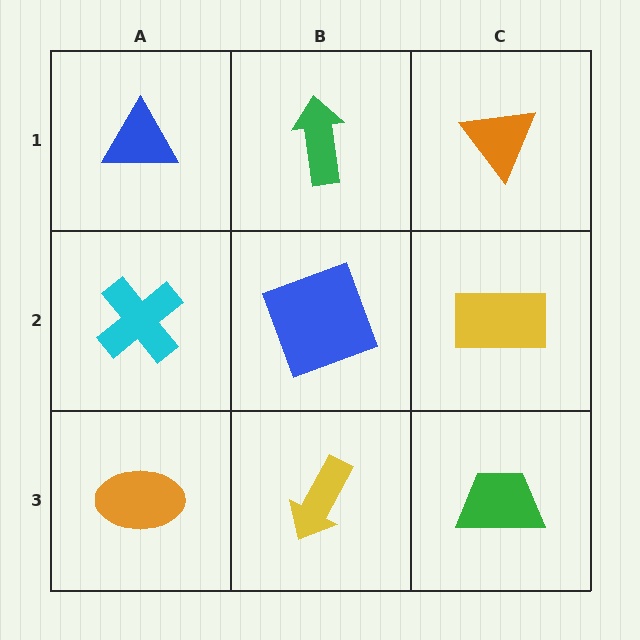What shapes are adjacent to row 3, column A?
A cyan cross (row 2, column A), a yellow arrow (row 3, column B).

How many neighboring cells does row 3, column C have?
2.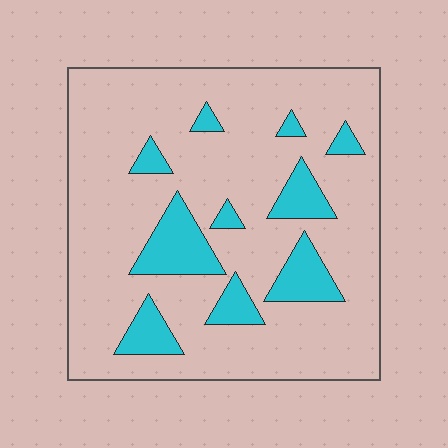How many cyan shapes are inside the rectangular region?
10.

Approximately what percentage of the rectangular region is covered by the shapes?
Approximately 15%.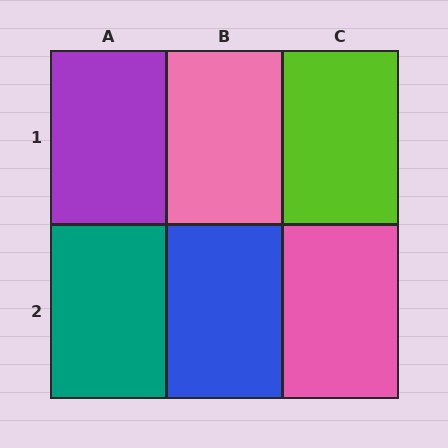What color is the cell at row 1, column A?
Purple.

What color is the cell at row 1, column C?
Lime.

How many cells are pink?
2 cells are pink.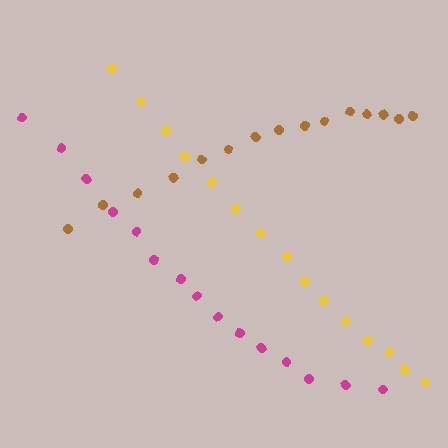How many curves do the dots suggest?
There are 3 distinct paths.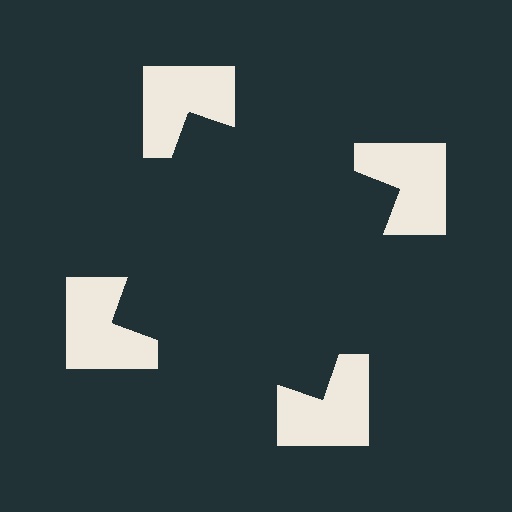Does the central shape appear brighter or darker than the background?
It typically appears slightly darker than the background, even though no actual brightness change is drawn.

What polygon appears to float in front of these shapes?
An illusory square — its edges are inferred from the aligned wedge cuts in the notched squares, not physically drawn.